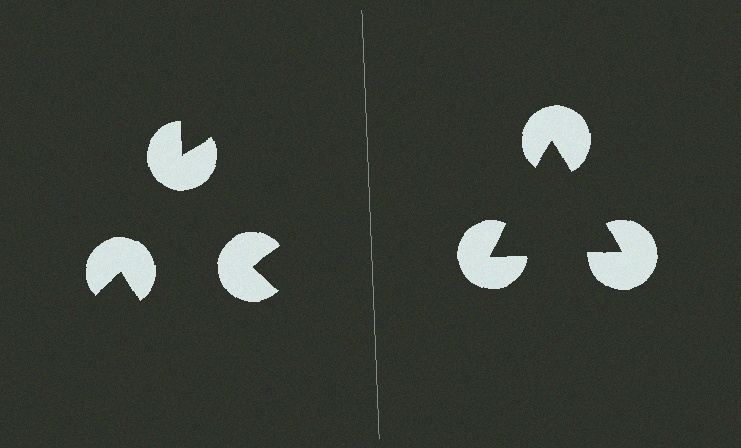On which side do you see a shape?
An illusory triangle appears on the right side. On the left side the wedge cuts are rotated, so no coherent shape forms.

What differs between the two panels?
The pac-man discs are positioned identically on both sides; only the wedge orientations differ. On the right they align to a triangle; on the left they are misaligned.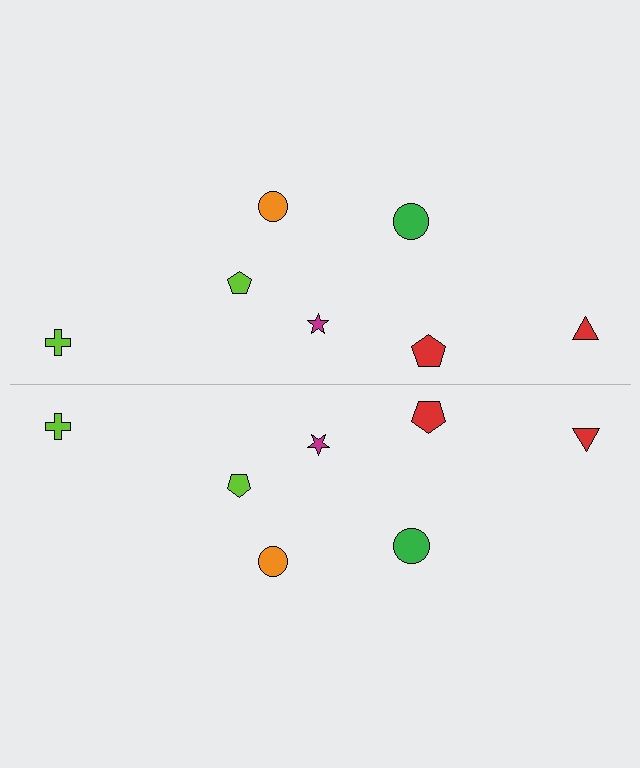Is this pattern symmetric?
Yes, this pattern has bilateral (reflection) symmetry.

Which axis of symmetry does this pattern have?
The pattern has a horizontal axis of symmetry running through the center of the image.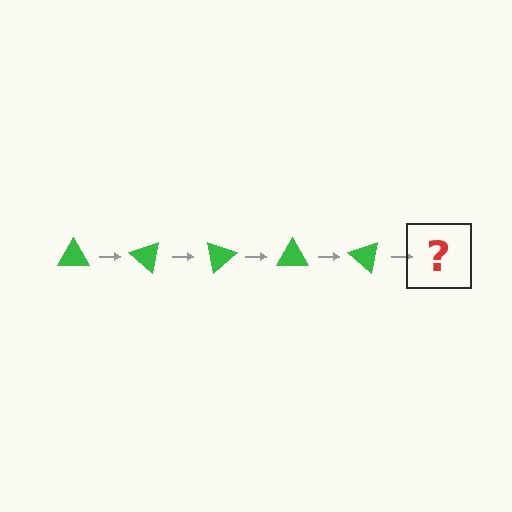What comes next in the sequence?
The next element should be a green triangle rotated 200 degrees.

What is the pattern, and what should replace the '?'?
The pattern is that the triangle rotates 40 degrees each step. The '?' should be a green triangle rotated 200 degrees.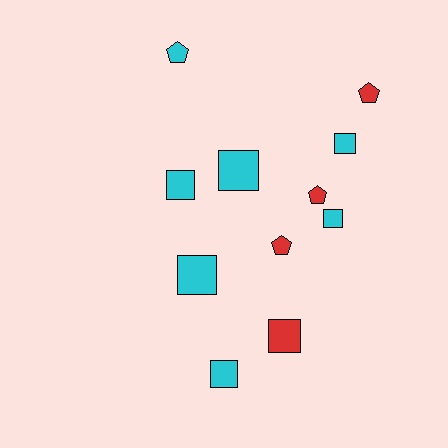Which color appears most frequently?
Cyan, with 7 objects.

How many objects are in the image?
There are 11 objects.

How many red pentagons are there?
There are 3 red pentagons.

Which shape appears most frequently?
Square, with 7 objects.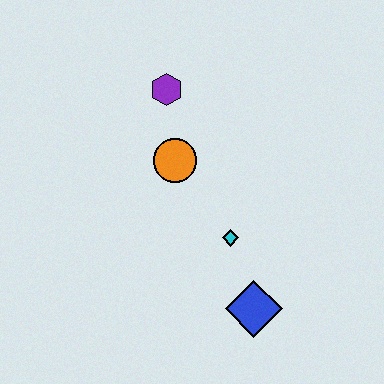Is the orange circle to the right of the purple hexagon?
Yes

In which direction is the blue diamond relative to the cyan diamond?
The blue diamond is below the cyan diamond.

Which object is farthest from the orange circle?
The blue diamond is farthest from the orange circle.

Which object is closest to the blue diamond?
The cyan diamond is closest to the blue diamond.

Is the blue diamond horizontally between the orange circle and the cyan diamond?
No